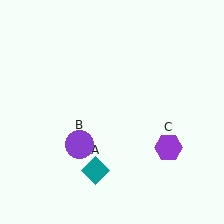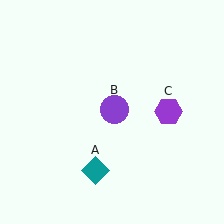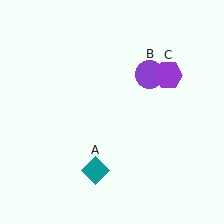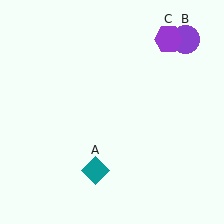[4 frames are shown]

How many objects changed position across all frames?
2 objects changed position: purple circle (object B), purple hexagon (object C).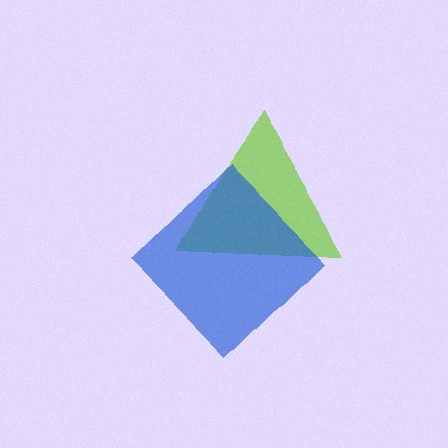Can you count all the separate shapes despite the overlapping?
Yes, there are 2 separate shapes.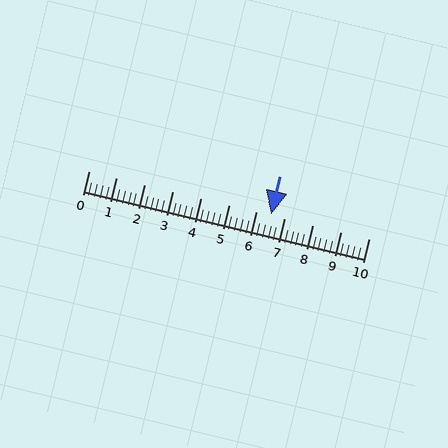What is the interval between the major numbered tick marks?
The major tick marks are spaced 1 units apart.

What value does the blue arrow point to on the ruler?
The blue arrow points to approximately 6.5.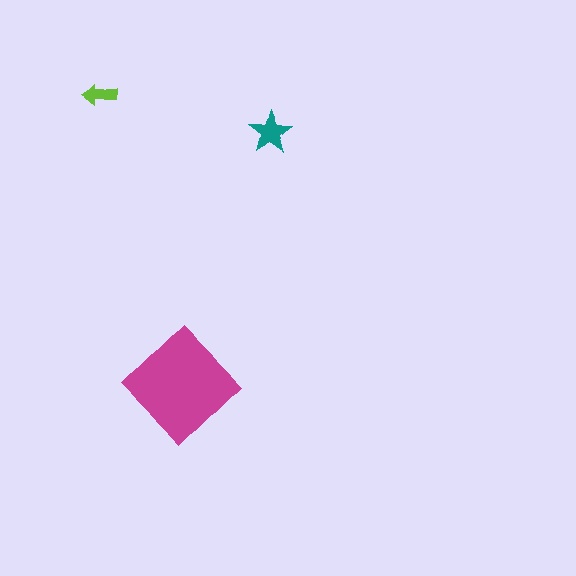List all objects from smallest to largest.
The lime arrow, the teal star, the magenta diamond.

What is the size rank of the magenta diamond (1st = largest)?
1st.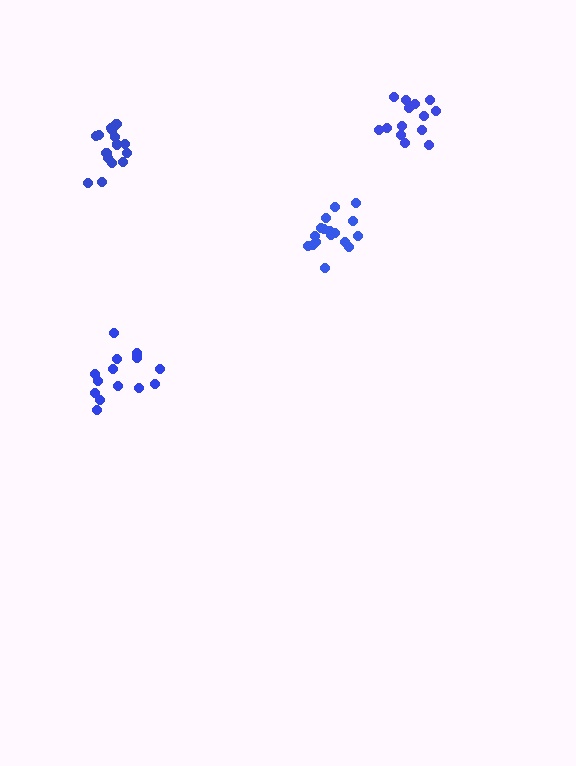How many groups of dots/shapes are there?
There are 4 groups.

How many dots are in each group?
Group 1: 17 dots, Group 2: 16 dots, Group 3: 14 dots, Group 4: 14 dots (61 total).